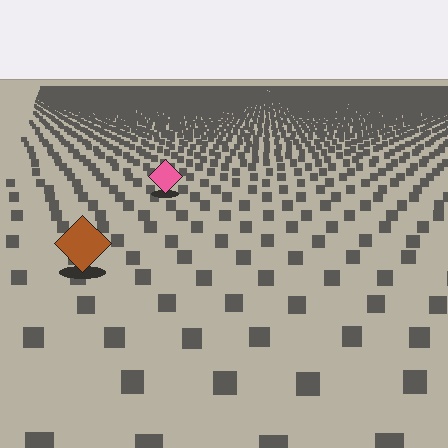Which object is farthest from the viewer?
The pink diamond is farthest from the viewer. It appears smaller and the ground texture around it is denser.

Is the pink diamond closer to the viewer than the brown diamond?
No. The brown diamond is closer — you can tell from the texture gradient: the ground texture is coarser near it.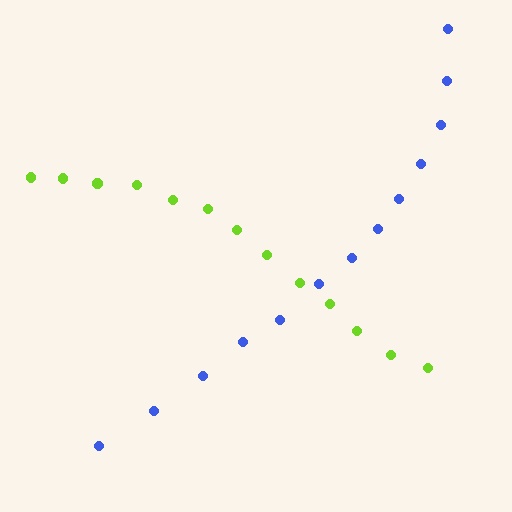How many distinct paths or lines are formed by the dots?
There are 2 distinct paths.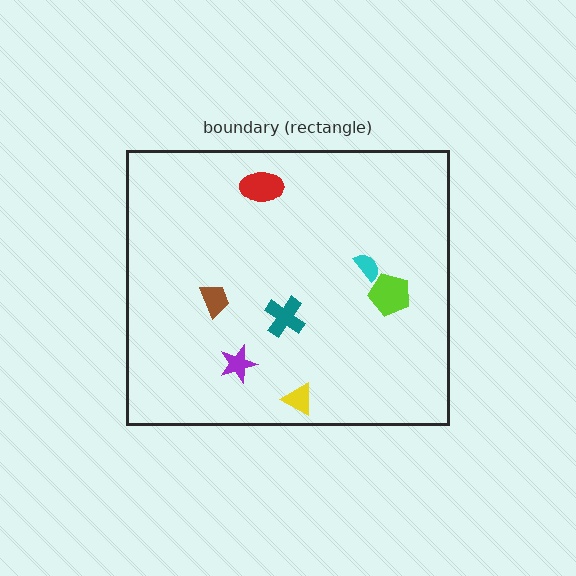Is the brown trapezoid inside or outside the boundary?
Inside.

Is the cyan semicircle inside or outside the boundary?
Inside.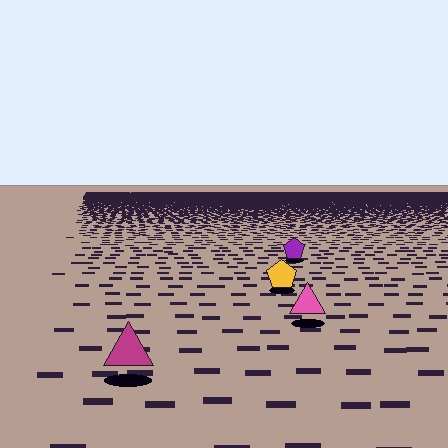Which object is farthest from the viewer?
The purple pentagon is farthest from the viewer. It appears smaller and the ground texture around it is denser.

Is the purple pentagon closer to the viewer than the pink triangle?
No. The pink triangle is closer — you can tell from the texture gradient: the ground texture is coarser near it.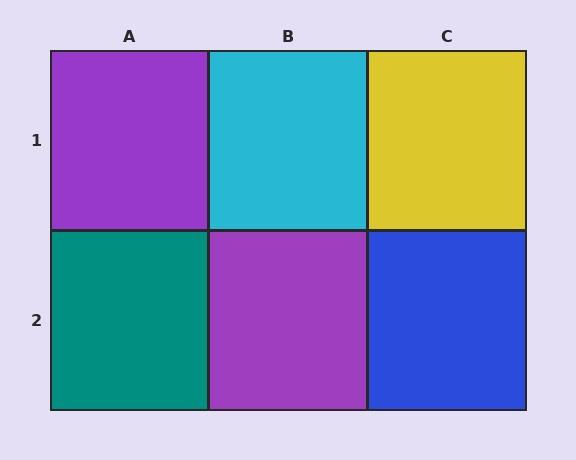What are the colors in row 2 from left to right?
Teal, purple, blue.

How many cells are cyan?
1 cell is cyan.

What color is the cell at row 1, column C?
Yellow.